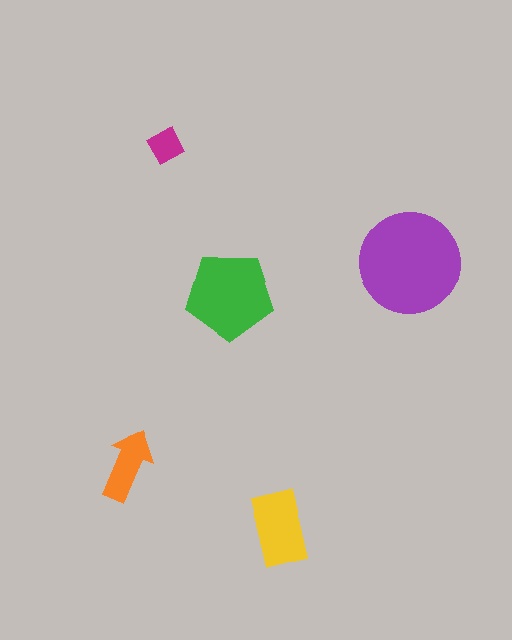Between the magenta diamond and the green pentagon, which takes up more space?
The green pentagon.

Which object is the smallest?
The magenta diamond.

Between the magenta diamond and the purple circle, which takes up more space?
The purple circle.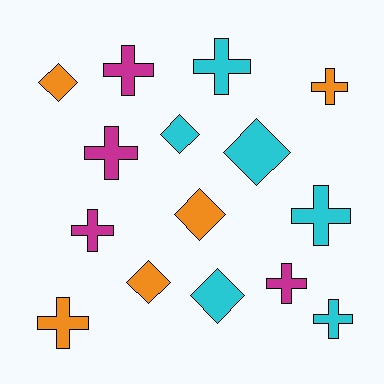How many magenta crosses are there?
There are 4 magenta crosses.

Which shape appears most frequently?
Cross, with 9 objects.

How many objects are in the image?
There are 15 objects.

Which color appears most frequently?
Cyan, with 6 objects.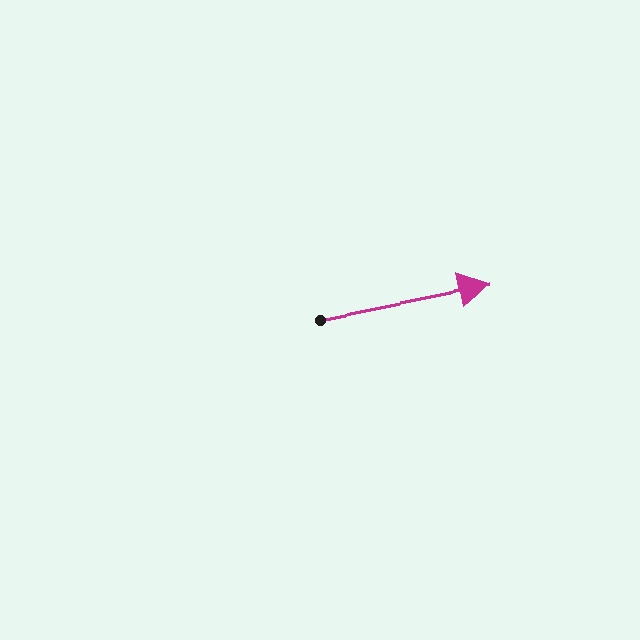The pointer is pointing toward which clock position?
Roughly 3 o'clock.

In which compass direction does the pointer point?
East.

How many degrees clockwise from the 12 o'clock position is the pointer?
Approximately 79 degrees.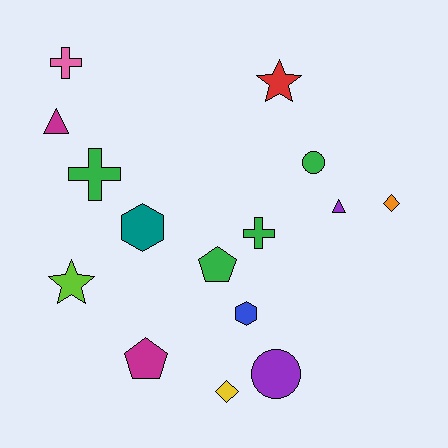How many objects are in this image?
There are 15 objects.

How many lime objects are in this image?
There is 1 lime object.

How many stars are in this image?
There are 2 stars.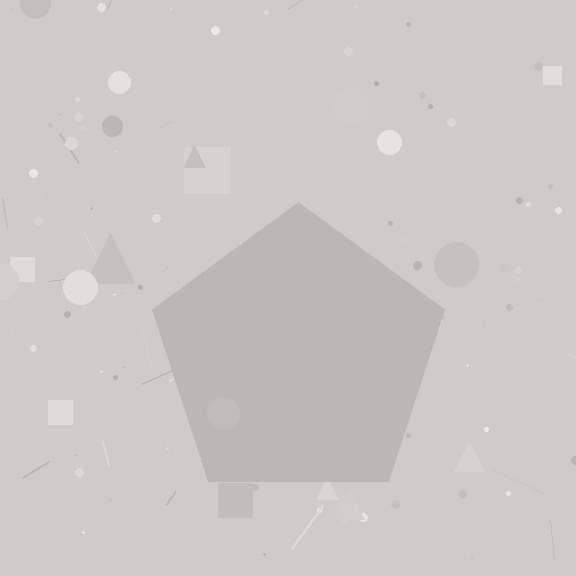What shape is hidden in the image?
A pentagon is hidden in the image.